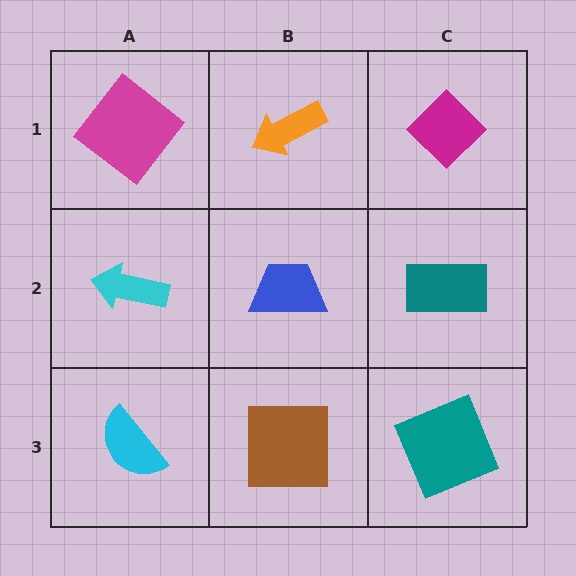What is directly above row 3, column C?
A teal rectangle.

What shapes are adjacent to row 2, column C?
A magenta diamond (row 1, column C), a teal square (row 3, column C), a blue trapezoid (row 2, column B).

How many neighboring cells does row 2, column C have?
3.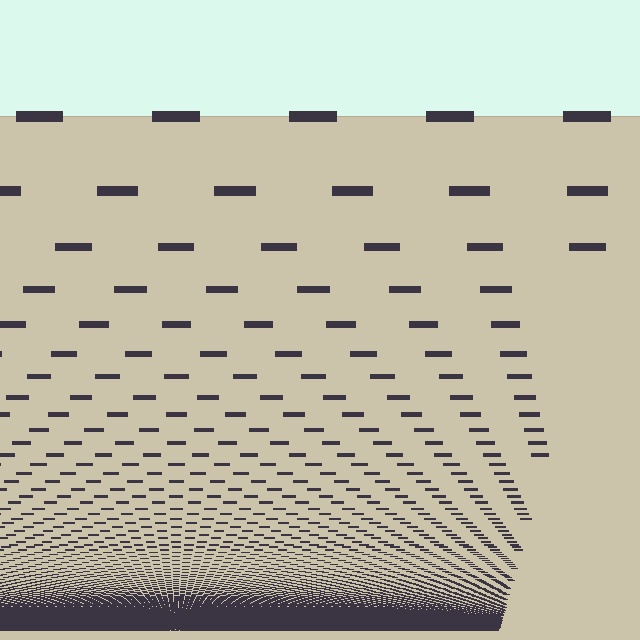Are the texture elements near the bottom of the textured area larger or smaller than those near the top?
Smaller. The gradient is inverted — elements near the bottom are smaller and denser.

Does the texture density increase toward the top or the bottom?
Density increases toward the bottom.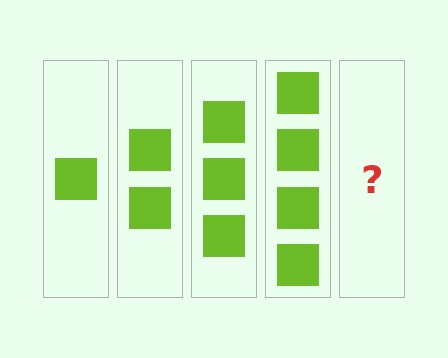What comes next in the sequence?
The next element should be 5 squares.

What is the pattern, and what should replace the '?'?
The pattern is that each step adds one more square. The '?' should be 5 squares.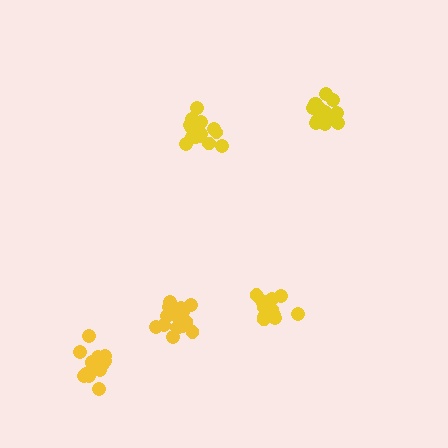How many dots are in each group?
Group 1: 15 dots, Group 2: 13 dots, Group 3: 16 dots, Group 4: 15 dots, Group 5: 19 dots (78 total).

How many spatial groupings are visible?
There are 5 spatial groupings.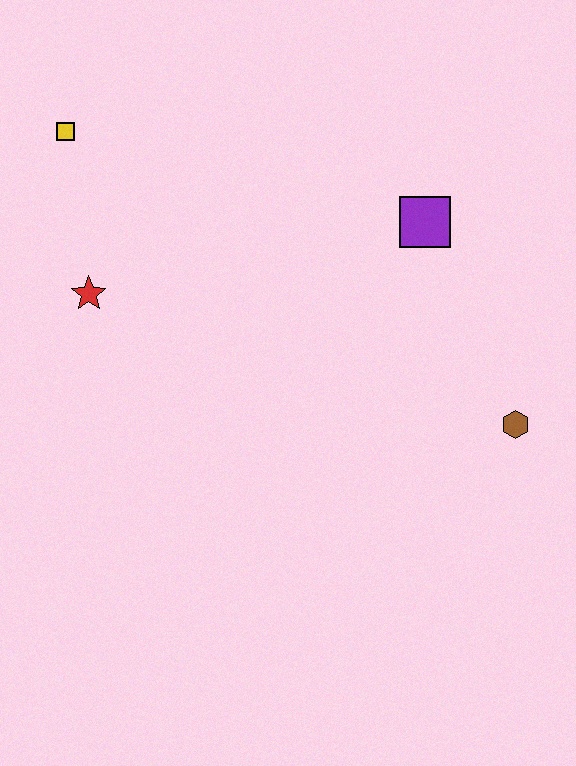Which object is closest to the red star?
The yellow square is closest to the red star.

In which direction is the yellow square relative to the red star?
The yellow square is above the red star.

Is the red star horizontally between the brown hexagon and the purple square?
No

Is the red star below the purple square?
Yes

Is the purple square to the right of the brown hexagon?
No